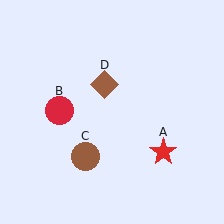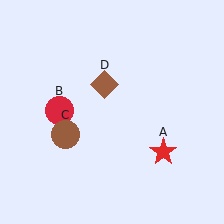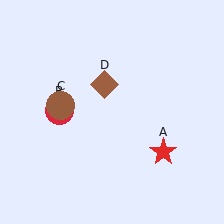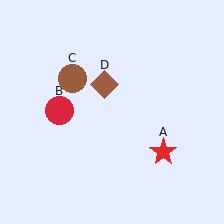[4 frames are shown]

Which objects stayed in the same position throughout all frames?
Red star (object A) and red circle (object B) and brown diamond (object D) remained stationary.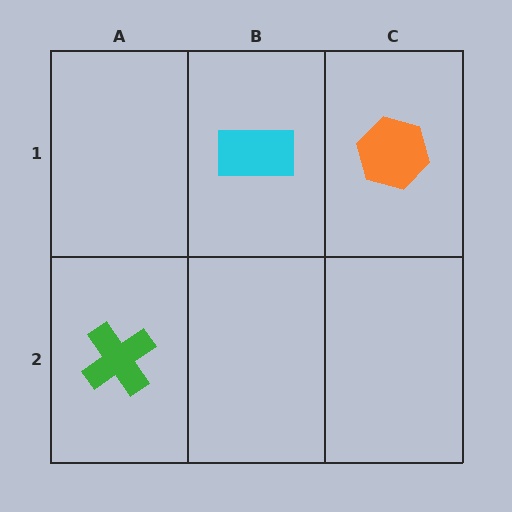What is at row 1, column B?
A cyan rectangle.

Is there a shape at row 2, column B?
No, that cell is empty.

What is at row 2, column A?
A green cross.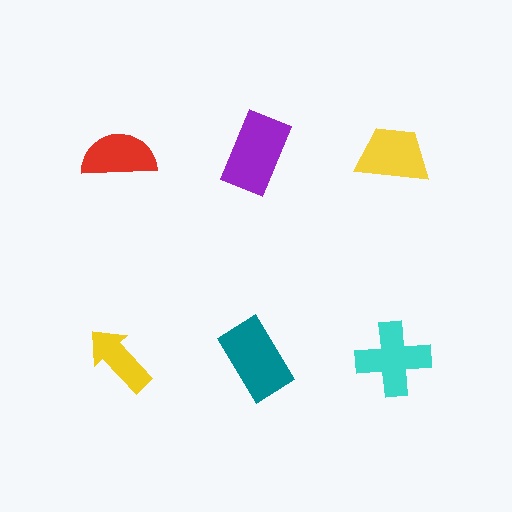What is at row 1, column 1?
A red semicircle.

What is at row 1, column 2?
A purple rectangle.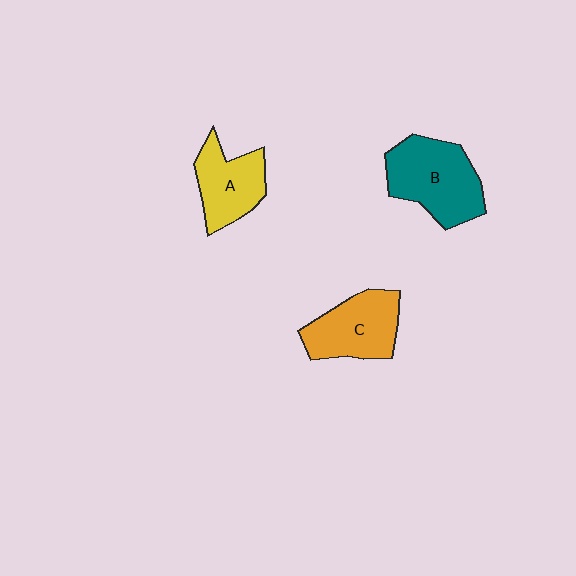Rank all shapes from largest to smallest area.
From largest to smallest: B (teal), C (orange), A (yellow).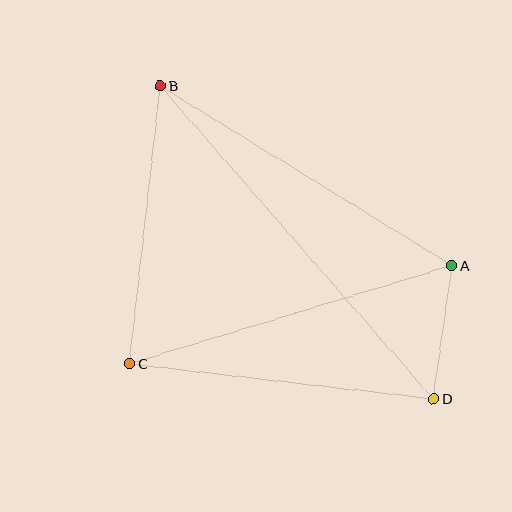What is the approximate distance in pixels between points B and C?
The distance between B and C is approximately 279 pixels.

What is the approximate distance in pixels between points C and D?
The distance between C and D is approximately 306 pixels.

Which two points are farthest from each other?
Points B and D are farthest from each other.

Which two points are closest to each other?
Points A and D are closest to each other.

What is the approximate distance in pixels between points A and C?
The distance between A and C is approximately 337 pixels.